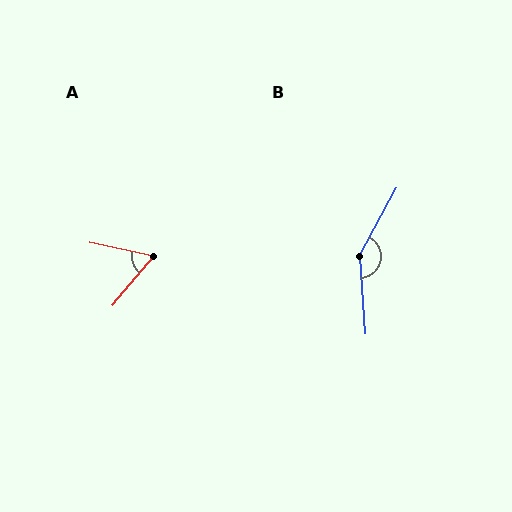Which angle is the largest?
B, at approximately 148 degrees.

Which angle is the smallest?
A, at approximately 62 degrees.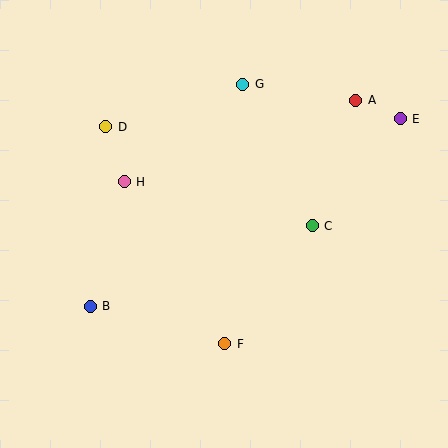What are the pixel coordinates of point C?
Point C is at (312, 226).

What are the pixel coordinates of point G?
Point G is at (243, 84).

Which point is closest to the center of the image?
Point C at (312, 226) is closest to the center.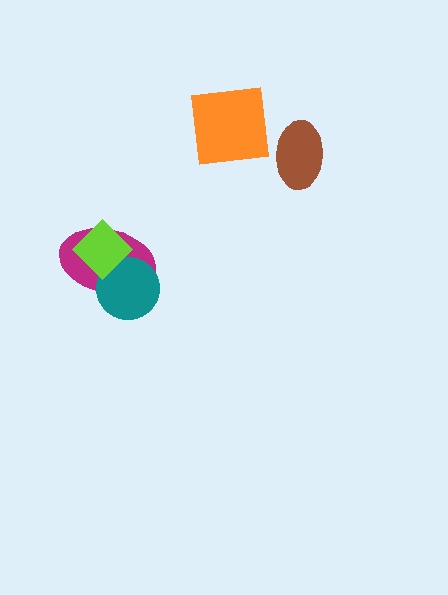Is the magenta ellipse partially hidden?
Yes, it is partially covered by another shape.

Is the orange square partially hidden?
Yes, it is partially covered by another shape.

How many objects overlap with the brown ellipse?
1 object overlaps with the brown ellipse.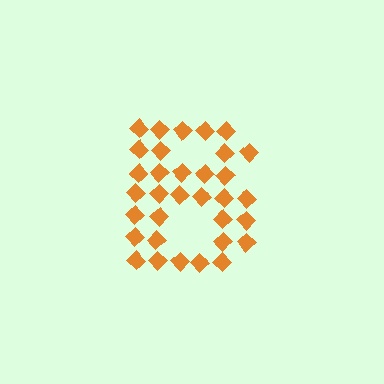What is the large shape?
The large shape is the letter B.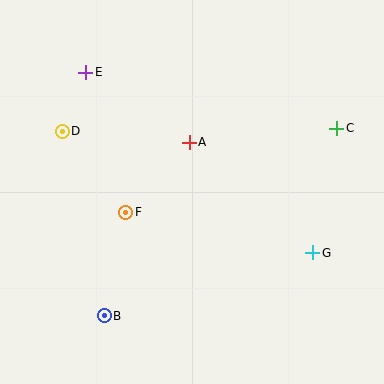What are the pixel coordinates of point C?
Point C is at (337, 128).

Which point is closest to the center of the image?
Point A at (189, 142) is closest to the center.